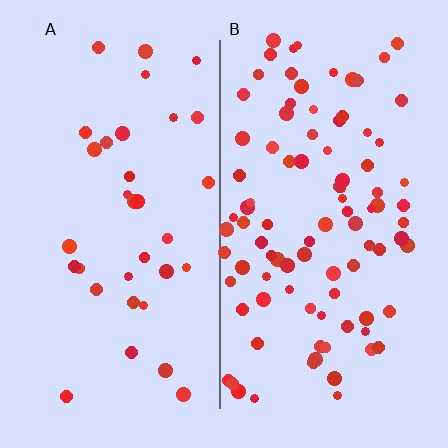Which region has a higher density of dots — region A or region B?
B (the right).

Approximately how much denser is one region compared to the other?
Approximately 2.8× — region B over region A.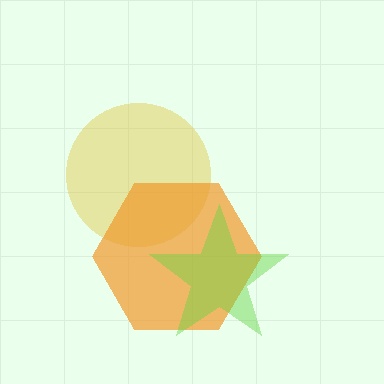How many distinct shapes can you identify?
There are 3 distinct shapes: a yellow circle, an orange hexagon, a lime star.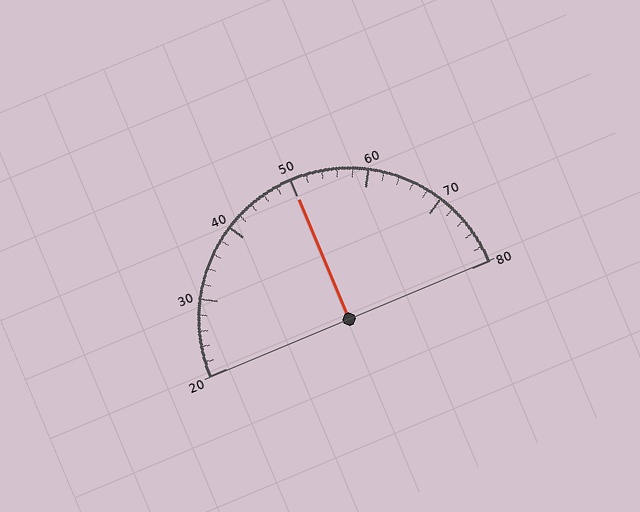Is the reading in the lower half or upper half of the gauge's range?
The reading is in the upper half of the range (20 to 80).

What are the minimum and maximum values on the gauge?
The gauge ranges from 20 to 80.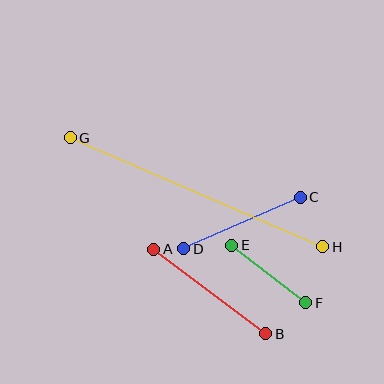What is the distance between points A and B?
The distance is approximately 140 pixels.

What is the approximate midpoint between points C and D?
The midpoint is at approximately (242, 223) pixels.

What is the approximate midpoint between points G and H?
The midpoint is at approximately (196, 192) pixels.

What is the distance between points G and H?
The distance is approximately 275 pixels.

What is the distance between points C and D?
The distance is approximately 127 pixels.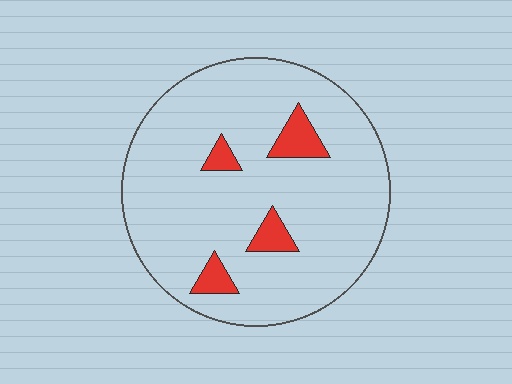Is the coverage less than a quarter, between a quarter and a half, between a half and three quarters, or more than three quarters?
Less than a quarter.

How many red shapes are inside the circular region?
4.